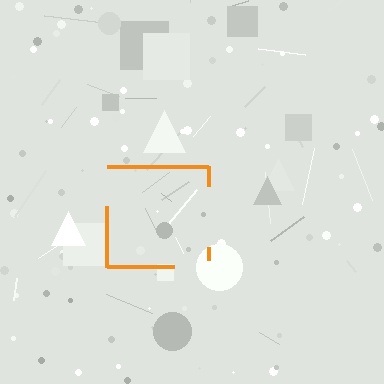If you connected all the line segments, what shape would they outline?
They would outline a square.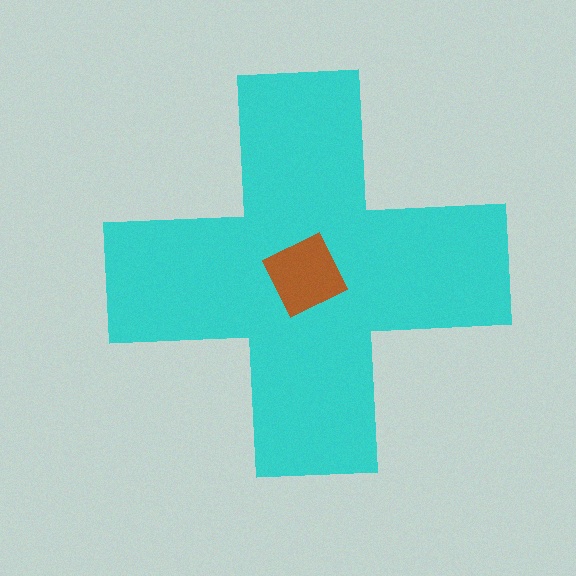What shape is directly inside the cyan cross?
The brown square.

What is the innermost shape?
The brown square.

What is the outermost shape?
The cyan cross.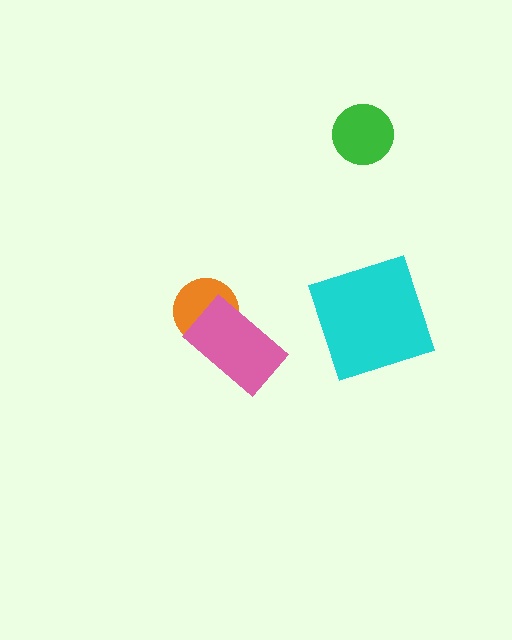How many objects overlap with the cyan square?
0 objects overlap with the cyan square.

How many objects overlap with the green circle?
0 objects overlap with the green circle.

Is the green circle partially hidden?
No, no other shape covers it.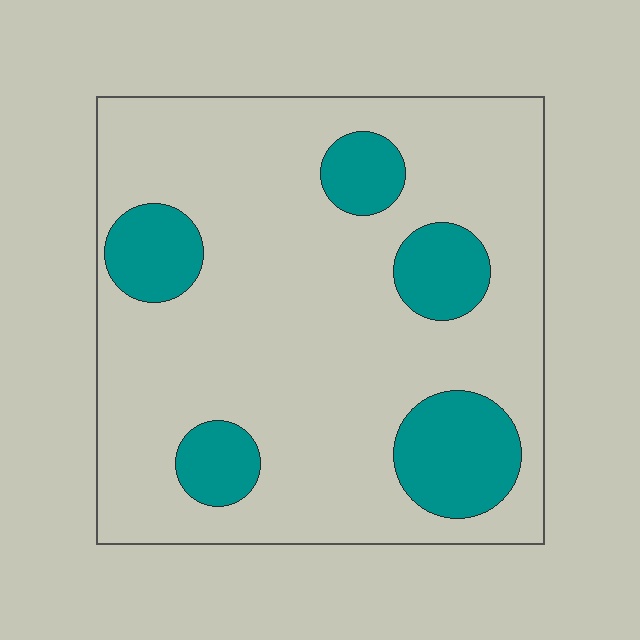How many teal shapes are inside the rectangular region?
5.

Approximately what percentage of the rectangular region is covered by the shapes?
Approximately 20%.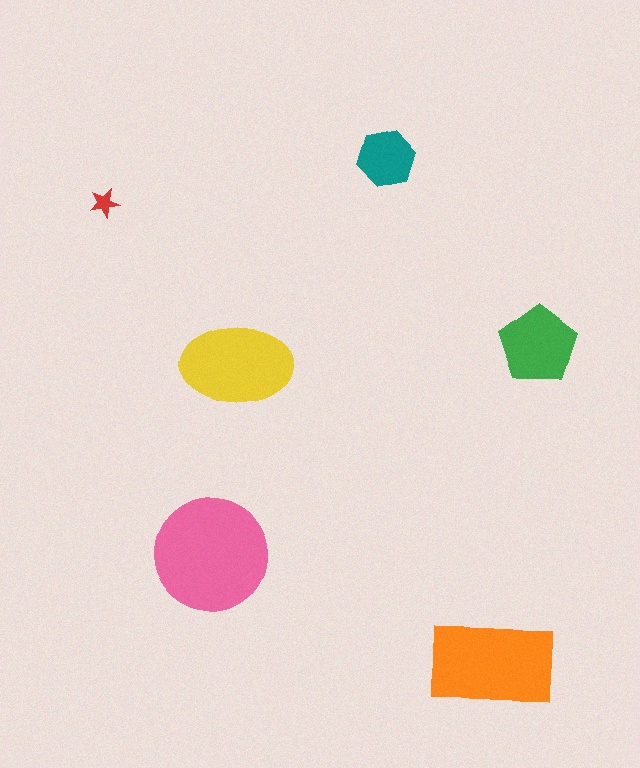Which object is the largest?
The pink circle.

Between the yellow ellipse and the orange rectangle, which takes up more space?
The orange rectangle.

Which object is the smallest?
The red star.